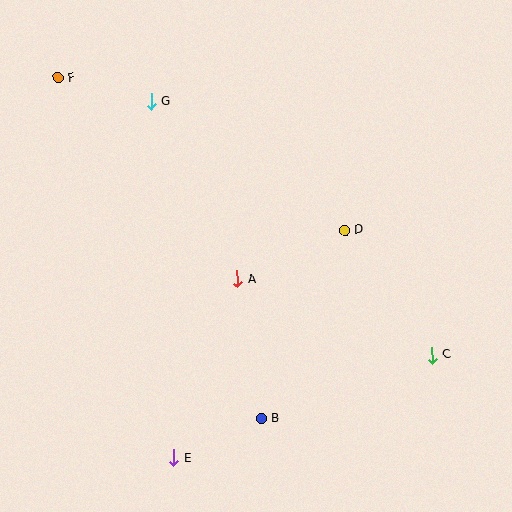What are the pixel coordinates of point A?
Point A is at (237, 279).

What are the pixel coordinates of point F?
Point F is at (58, 78).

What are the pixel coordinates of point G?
Point G is at (151, 101).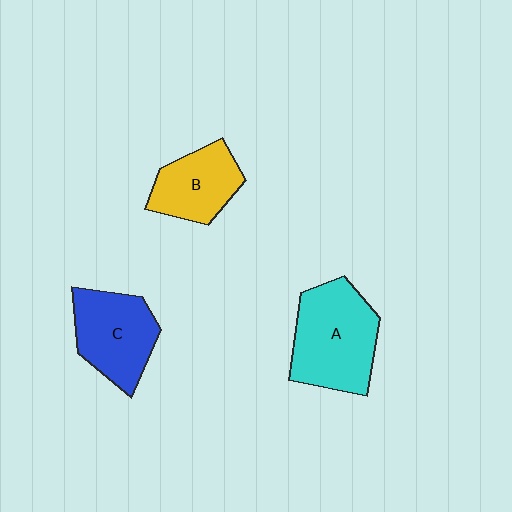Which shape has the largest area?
Shape A (cyan).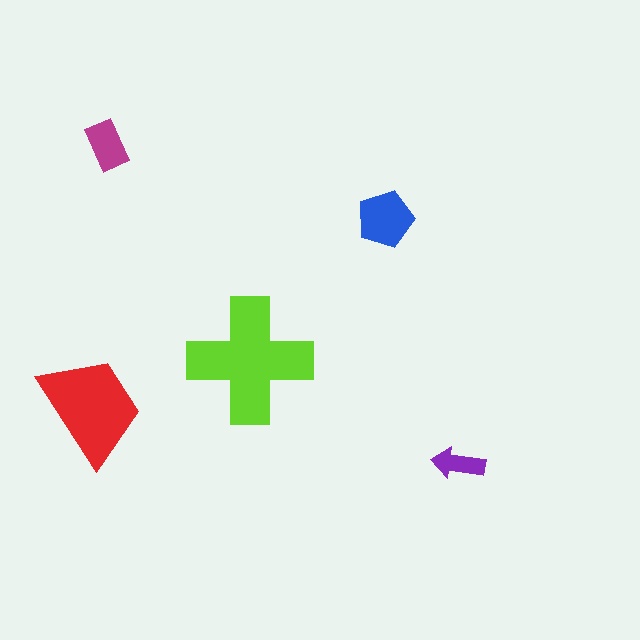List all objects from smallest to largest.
The purple arrow, the magenta rectangle, the blue pentagon, the red trapezoid, the lime cross.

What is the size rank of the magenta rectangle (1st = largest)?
4th.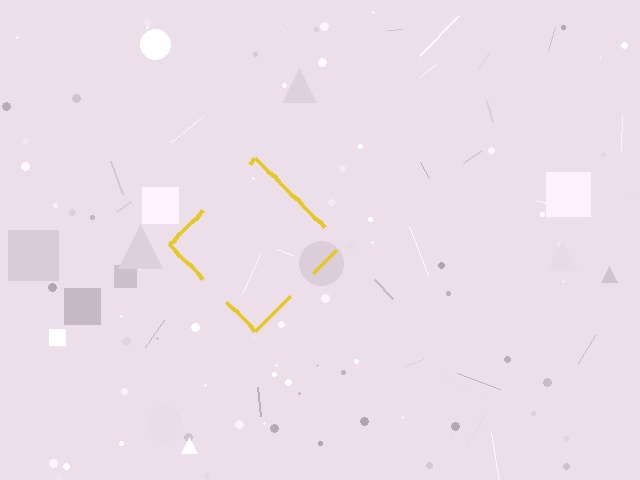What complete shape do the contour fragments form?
The contour fragments form a diamond.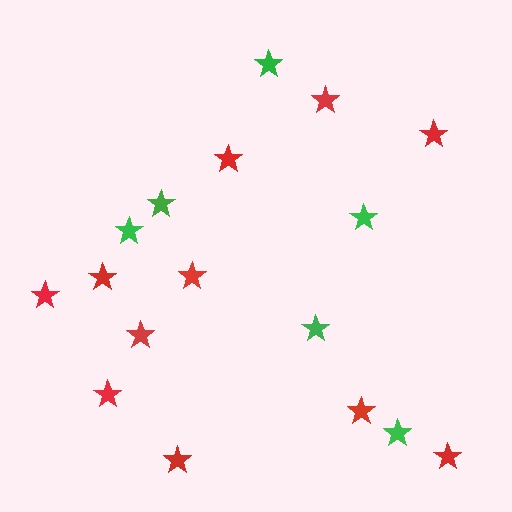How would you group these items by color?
There are 2 groups: one group of red stars (11) and one group of green stars (6).